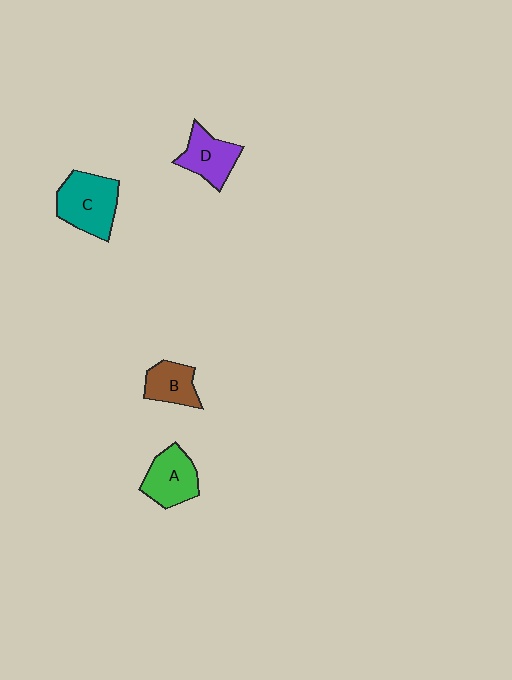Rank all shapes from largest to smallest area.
From largest to smallest: C (teal), A (green), D (purple), B (brown).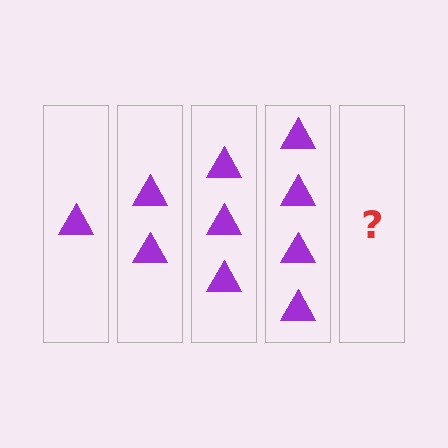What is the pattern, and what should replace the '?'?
The pattern is that each step adds one more triangle. The '?' should be 5 triangles.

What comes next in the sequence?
The next element should be 5 triangles.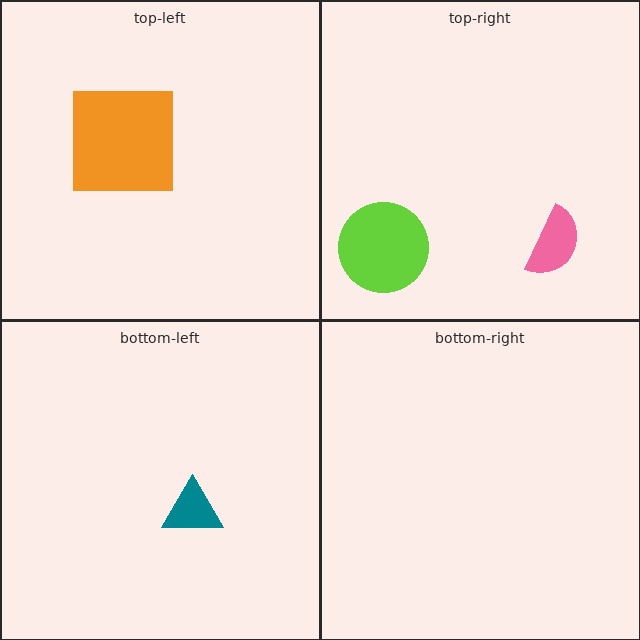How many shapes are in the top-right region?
2.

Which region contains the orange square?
The top-left region.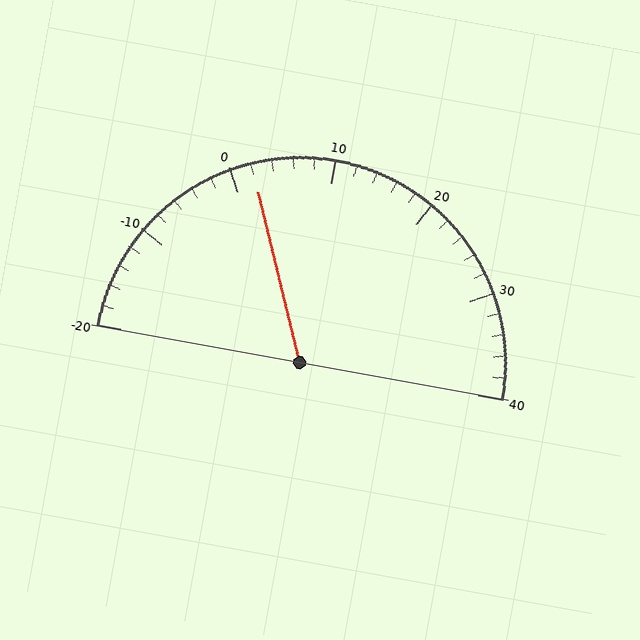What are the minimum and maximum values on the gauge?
The gauge ranges from -20 to 40.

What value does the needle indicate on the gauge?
The needle indicates approximately 2.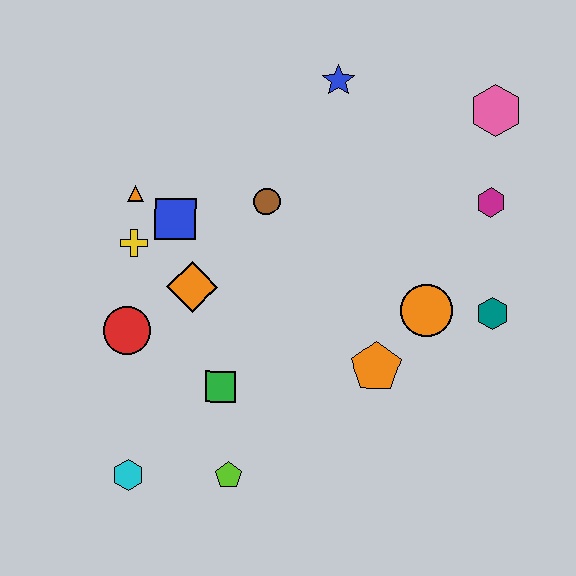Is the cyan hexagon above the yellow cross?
No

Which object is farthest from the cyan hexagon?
The pink hexagon is farthest from the cyan hexagon.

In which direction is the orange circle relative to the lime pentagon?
The orange circle is to the right of the lime pentagon.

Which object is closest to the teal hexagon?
The orange circle is closest to the teal hexagon.